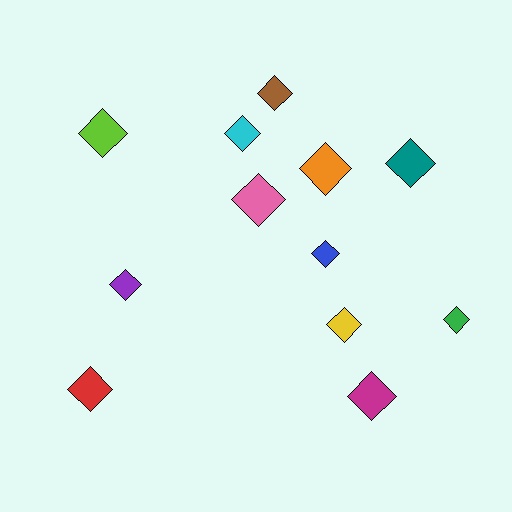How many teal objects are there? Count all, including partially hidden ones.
There is 1 teal object.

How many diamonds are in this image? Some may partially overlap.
There are 12 diamonds.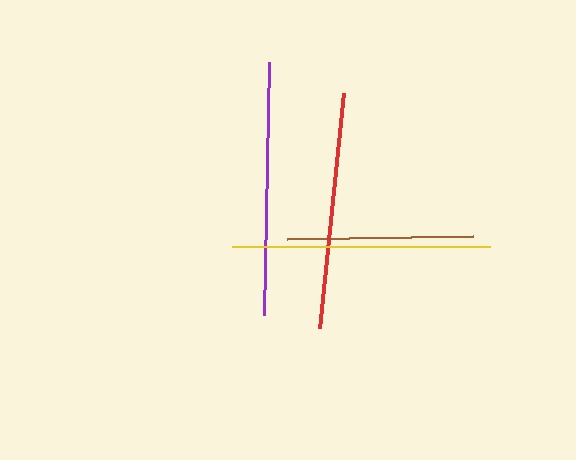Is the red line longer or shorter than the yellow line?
The yellow line is longer than the red line.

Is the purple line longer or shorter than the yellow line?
The yellow line is longer than the purple line.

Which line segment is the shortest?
The brown line is the shortest at approximately 186 pixels.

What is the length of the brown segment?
The brown segment is approximately 186 pixels long.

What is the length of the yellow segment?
The yellow segment is approximately 258 pixels long.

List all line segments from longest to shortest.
From longest to shortest: yellow, purple, red, brown.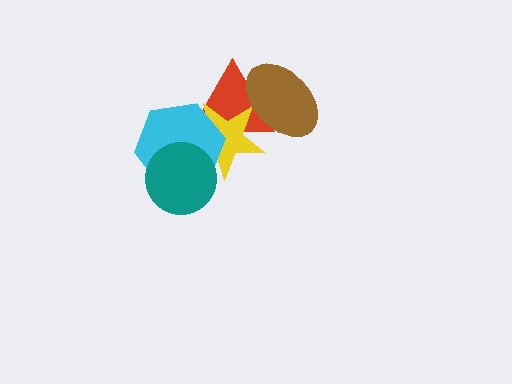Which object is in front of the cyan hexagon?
The teal circle is in front of the cyan hexagon.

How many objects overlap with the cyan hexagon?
3 objects overlap with the cyan hexagon.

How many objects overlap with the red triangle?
3 objects overlap with the red triangle.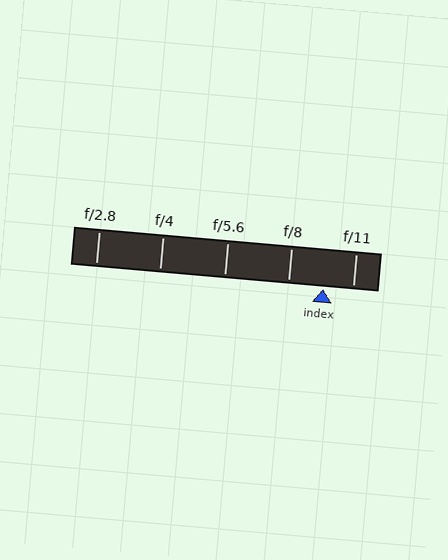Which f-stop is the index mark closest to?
The index mark is closest to f/11.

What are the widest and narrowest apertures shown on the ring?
The widest aperture shown is f/2.8 and the narrowest is f/11.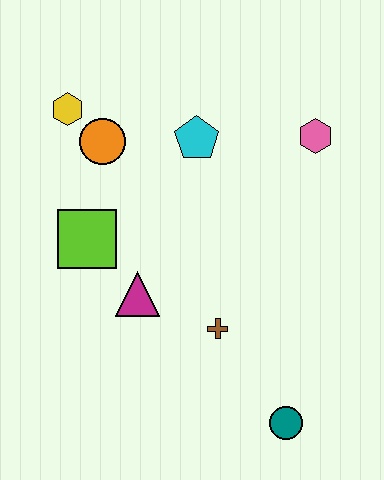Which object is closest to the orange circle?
The yellow hexagon is closest to the orange circle.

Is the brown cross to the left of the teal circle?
Yes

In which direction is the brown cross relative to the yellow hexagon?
The brown cross is below the yellow hexagon.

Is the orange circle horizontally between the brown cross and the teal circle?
No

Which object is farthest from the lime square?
The teal circle is farthest from the lime square.